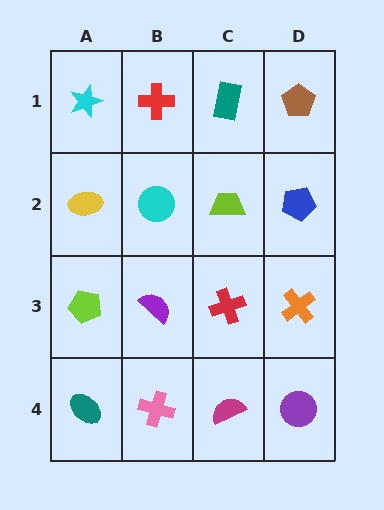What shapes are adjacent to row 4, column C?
A red cross (row 3, column C), a pink cross (row 4, column B), a purple circle (row 4, column D).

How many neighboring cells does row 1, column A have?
2.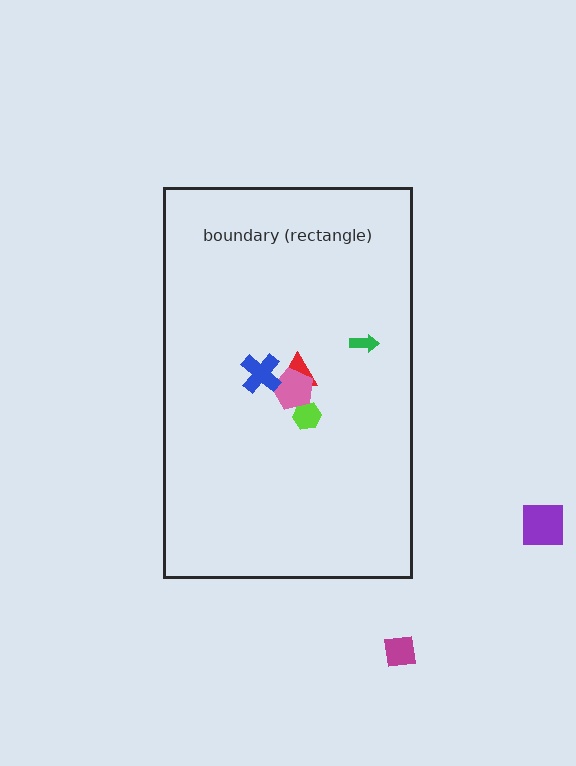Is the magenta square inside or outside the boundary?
Outside.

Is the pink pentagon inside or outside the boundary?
Inside.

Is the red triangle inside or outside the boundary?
Inside.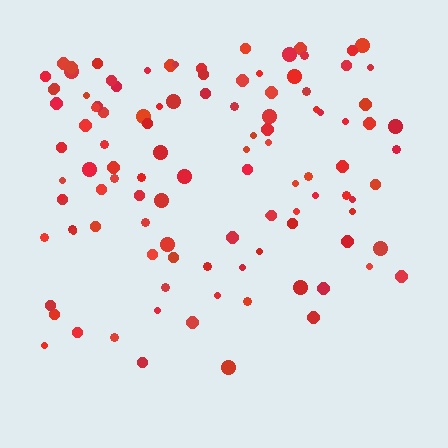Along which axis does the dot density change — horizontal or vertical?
Vertical.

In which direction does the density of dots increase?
From bottom to top, with the top side densest.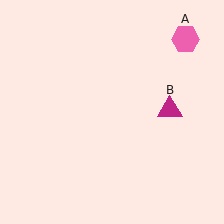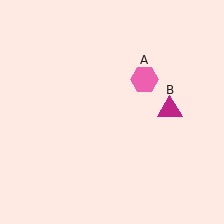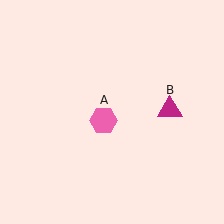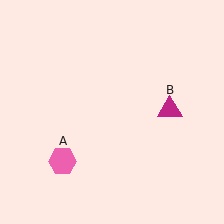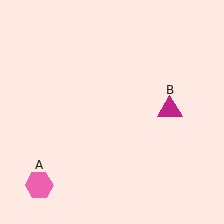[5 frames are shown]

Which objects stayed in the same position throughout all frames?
Magenta triangle (object B) remained stationary.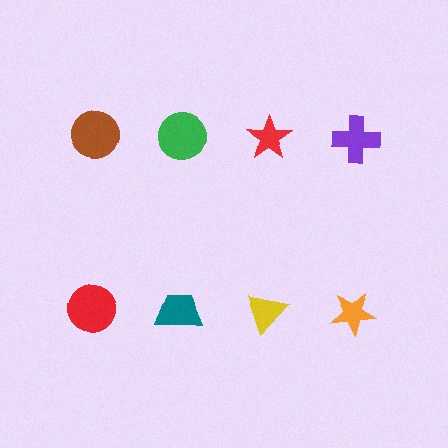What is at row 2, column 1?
A red circle.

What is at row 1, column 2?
A green circle.